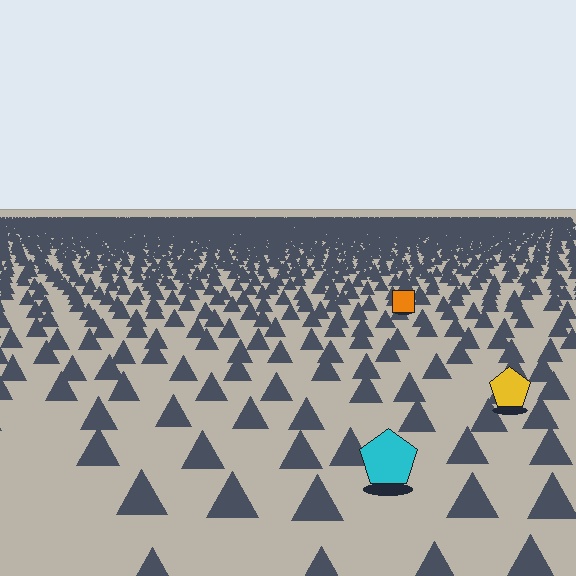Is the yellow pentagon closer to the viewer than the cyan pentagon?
No. The cyan pentagon is closer — you can tell from the texture gradient: the ground texture is coarser near it.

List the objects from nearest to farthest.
From nearest to farthest: the cyan pentagon, the yellow pentagon, the orange square.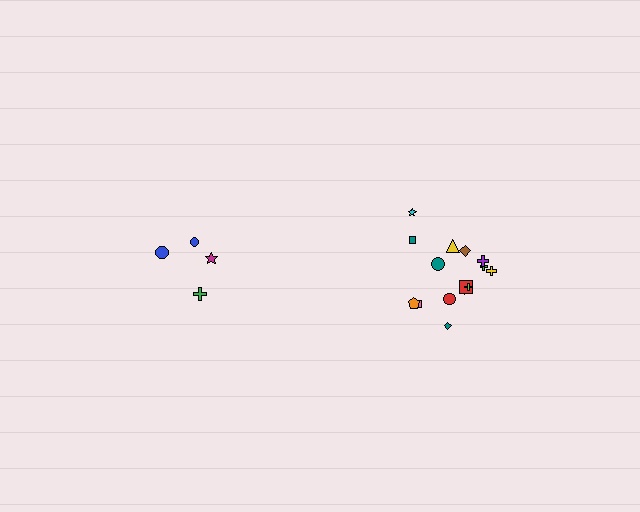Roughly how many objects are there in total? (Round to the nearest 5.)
Roughly 20 objects in total.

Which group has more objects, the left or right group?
The right group.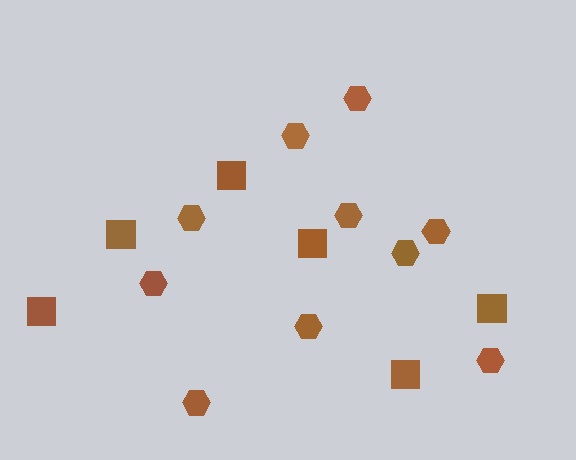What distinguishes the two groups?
There are 2 groups: one group of squares (6) and one group of hexagons (10).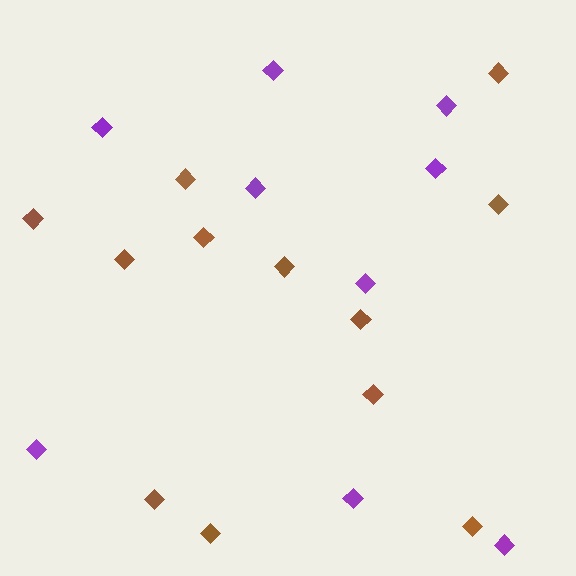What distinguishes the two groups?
There are 2 groups: one group of brown diamonds (12) and one group of purple diamonds (9).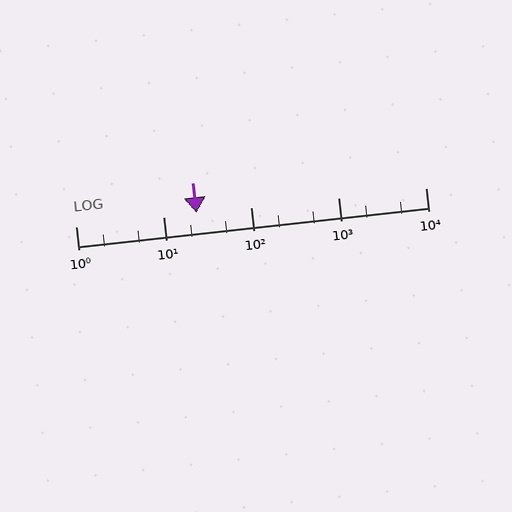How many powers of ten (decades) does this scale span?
The scale spans 4 decades, from 1 to 10000.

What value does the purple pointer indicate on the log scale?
The pointer indicates approximately 24.